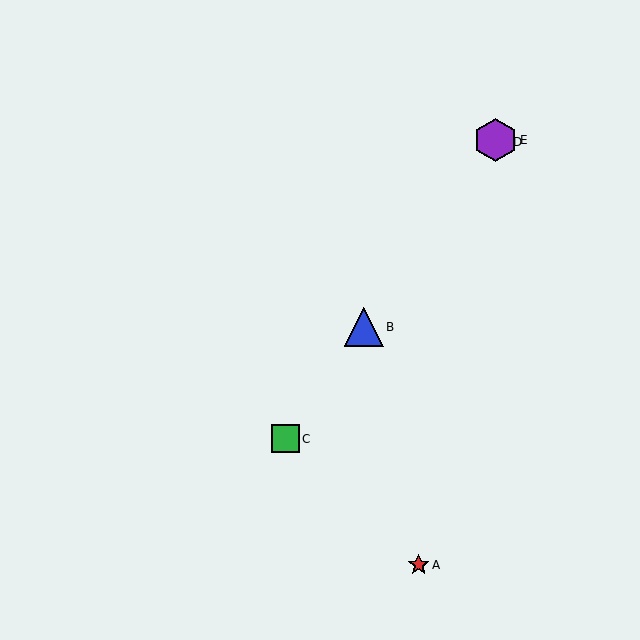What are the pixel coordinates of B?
Object B is at (364, 327).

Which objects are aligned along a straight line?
Objects B, C, D, E are aligned along a straight line.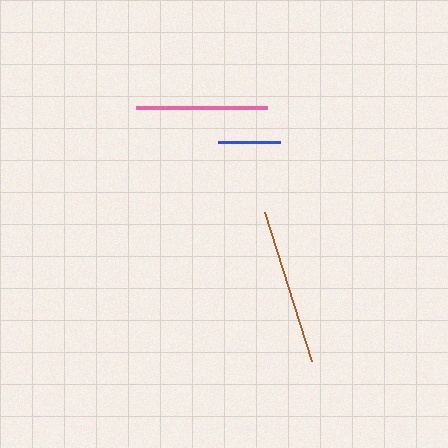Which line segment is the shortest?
The blue line is the shortest at approximately 63 pixels.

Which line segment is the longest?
The brown line is the longest at approximately 156 pixels.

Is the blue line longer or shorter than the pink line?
The pink line is longer than the blue line.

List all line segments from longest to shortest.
From longest to shortest: brown, pink, blue.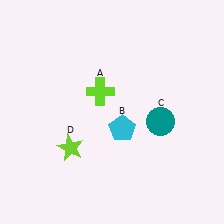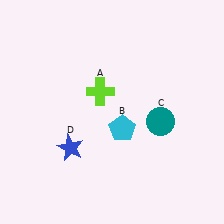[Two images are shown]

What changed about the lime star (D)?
In Image 1, D is lime. In Image 2, it changed to blue.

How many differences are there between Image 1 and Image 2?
There is 1 difference between the two images.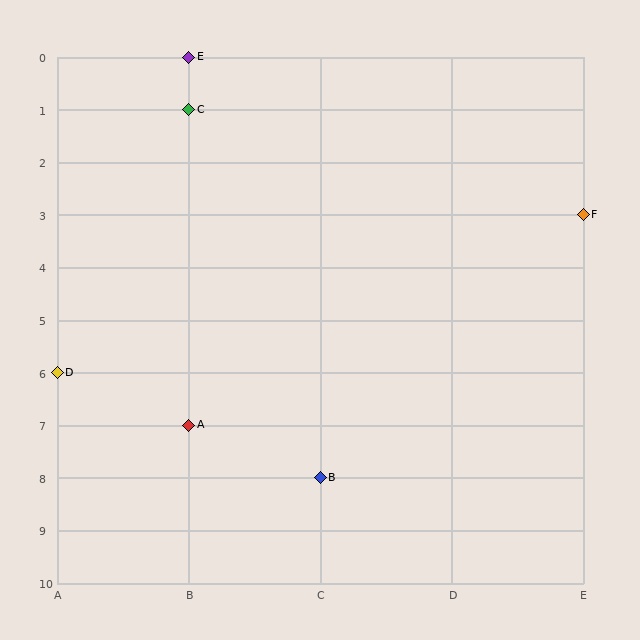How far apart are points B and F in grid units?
Points B and F are 2 columns and 5 rows apart (about 5.4 grid units diagonally).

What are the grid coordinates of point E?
Point E is at grid coordinates (B, 0).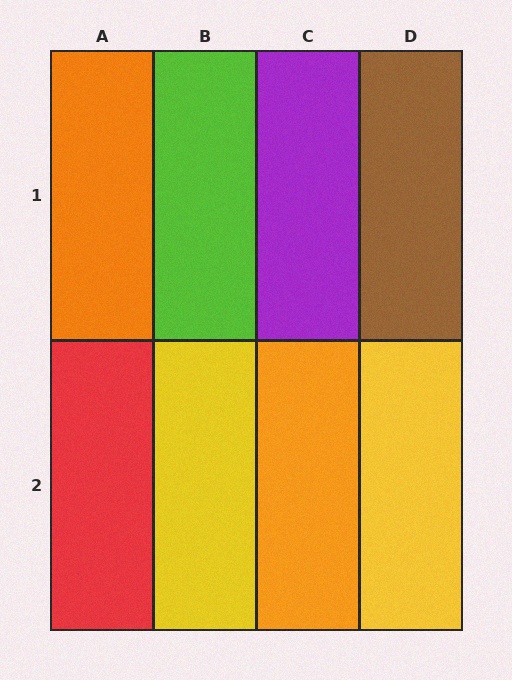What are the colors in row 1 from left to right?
Orange, lime, purple, brown.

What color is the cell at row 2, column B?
Yellow.